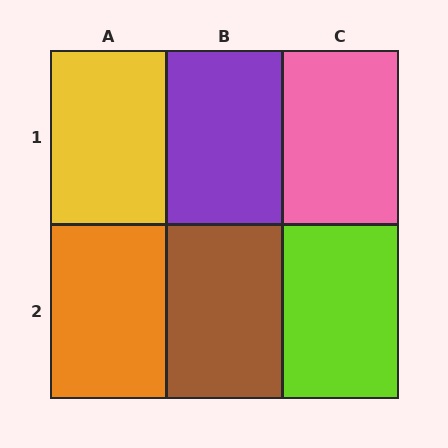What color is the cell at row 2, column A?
Orange.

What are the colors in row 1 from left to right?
Yellow, purple, pink.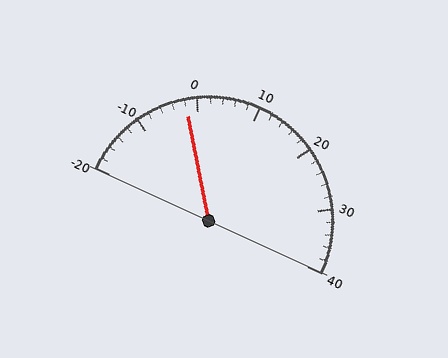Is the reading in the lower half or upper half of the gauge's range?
The reading is in the lower half of the range (-20 to 40).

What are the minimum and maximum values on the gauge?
The gauge ranges from -20 to 40.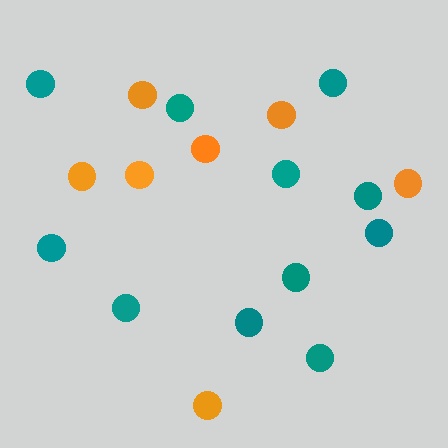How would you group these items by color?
There are 2 groups: one group of orange circles (7) and one group of teal circles (11).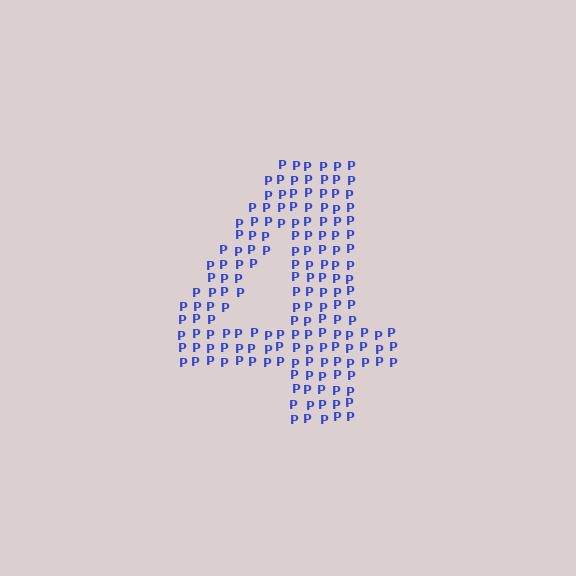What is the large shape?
The large shape is the digit 4.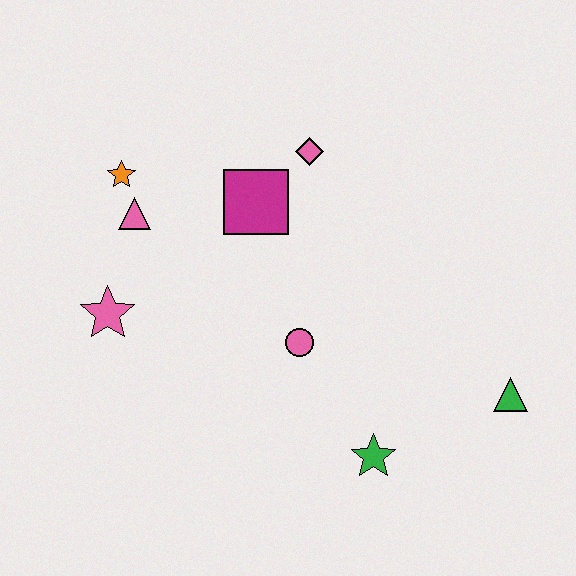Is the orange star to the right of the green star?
No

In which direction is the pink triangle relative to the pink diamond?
The pink triangle is to the left of the pink diamond.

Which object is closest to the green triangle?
The green star is closest to the green triangle.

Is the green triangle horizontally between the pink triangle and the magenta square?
No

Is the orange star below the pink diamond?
Yes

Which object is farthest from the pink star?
The green triangle is farthest from the pink star.